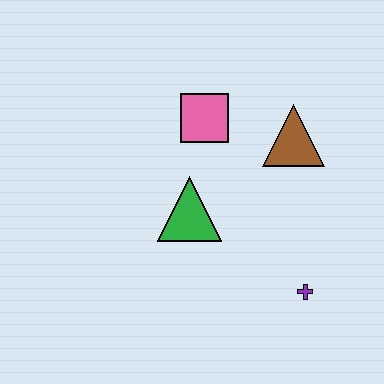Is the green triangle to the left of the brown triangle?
Yes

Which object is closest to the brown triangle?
The pink square is closest to the brown triangle.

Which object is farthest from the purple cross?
The pink square is farthest from the purple cross.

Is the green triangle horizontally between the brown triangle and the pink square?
No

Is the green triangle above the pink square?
No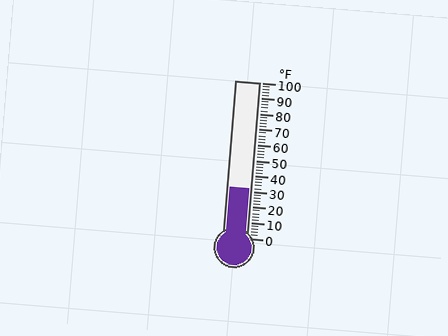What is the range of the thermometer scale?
The thermometer scale ranges from 0°F to 100°F.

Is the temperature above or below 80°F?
The temperature is below 80°F.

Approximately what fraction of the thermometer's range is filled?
The thermometer is filled to approximately 30% of its range.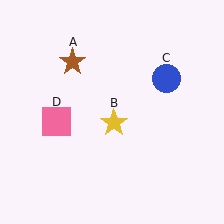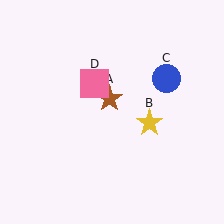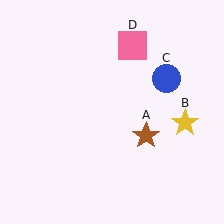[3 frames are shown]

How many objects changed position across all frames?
3 objects changed position: brown star (object A), yellow star (object B), pink square (object D).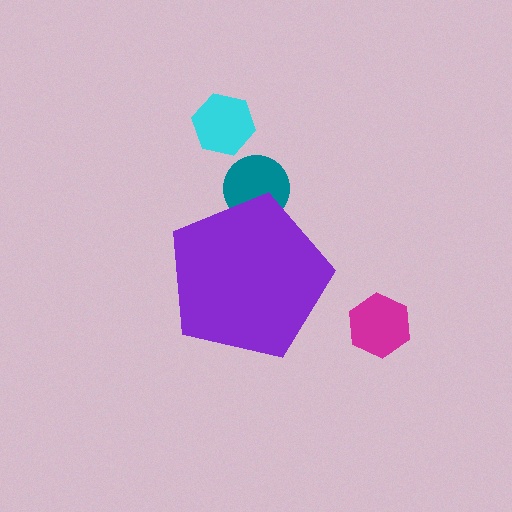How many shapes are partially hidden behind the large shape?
1 shape is partially hidden.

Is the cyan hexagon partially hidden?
No, the cyan hexagon is fully visible.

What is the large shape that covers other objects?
A purple pentagon.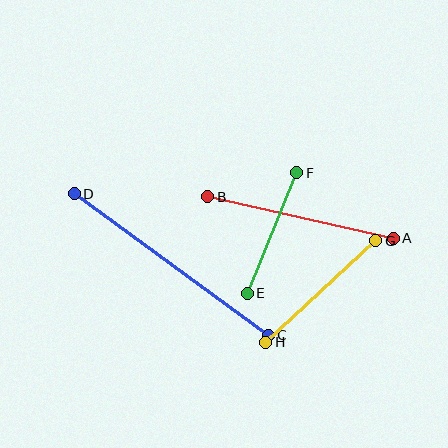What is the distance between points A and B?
The distance is approximately 190 pixels.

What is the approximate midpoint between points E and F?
The midpoint is at approximately (272, 233) pixels.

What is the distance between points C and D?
The distance is approximately 240 pixels.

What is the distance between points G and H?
The distance is approximately 150 pixels.